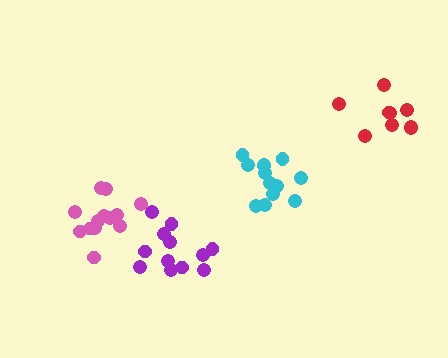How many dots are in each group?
Group 1: 9 dots, Group 2: 12 dots, Group 3: 13 dots, Group 4: 13 dots (47 total).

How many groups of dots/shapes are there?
There are 4 groups.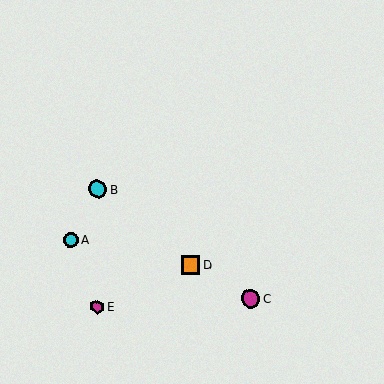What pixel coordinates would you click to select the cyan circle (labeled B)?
Click at (98, 189) to select the cyan circle B.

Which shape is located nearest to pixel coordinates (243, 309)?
The magenta circle (labeled C) at (251, 299) is nearest to that location.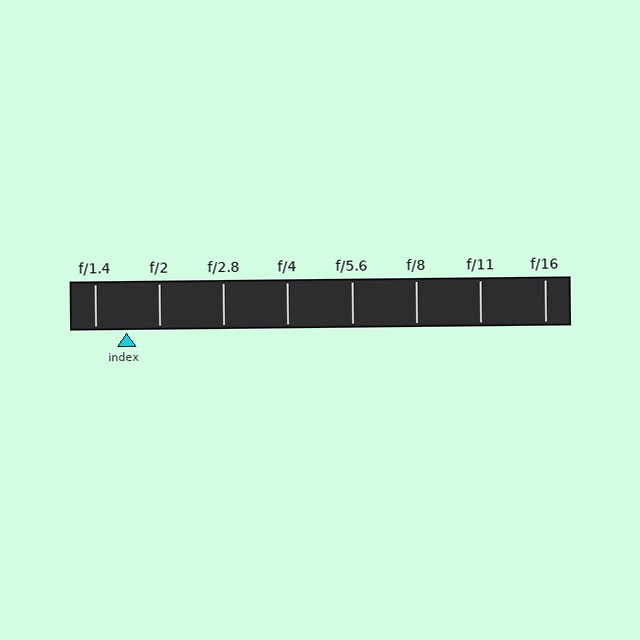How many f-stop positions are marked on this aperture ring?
There are 8 f-stop positions marked.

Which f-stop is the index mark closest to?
The index mark is closest to f/1.4.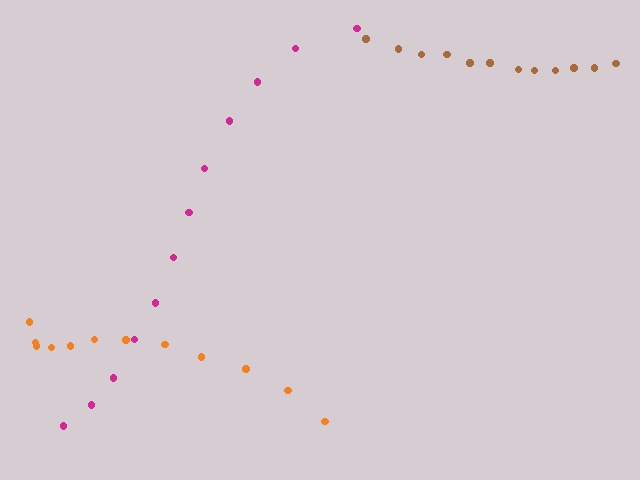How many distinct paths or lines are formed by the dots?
There are 3 distinct paths.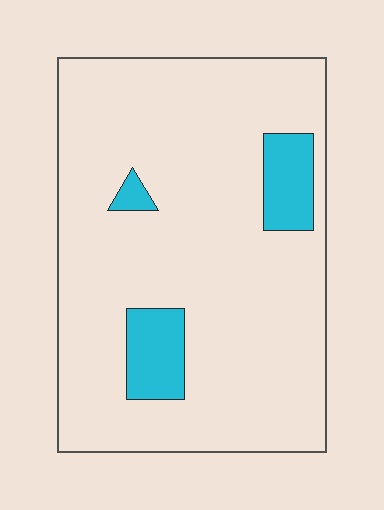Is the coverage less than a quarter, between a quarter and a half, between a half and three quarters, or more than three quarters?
Less than a quarter.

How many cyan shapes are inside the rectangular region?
3.